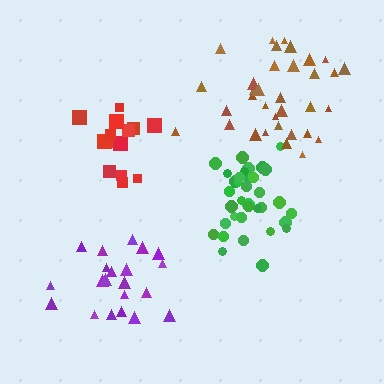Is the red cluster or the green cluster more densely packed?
Green.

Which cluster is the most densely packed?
Green.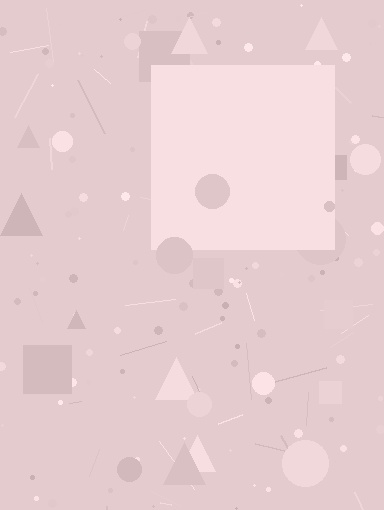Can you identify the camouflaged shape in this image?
The camouflaged shape is a square.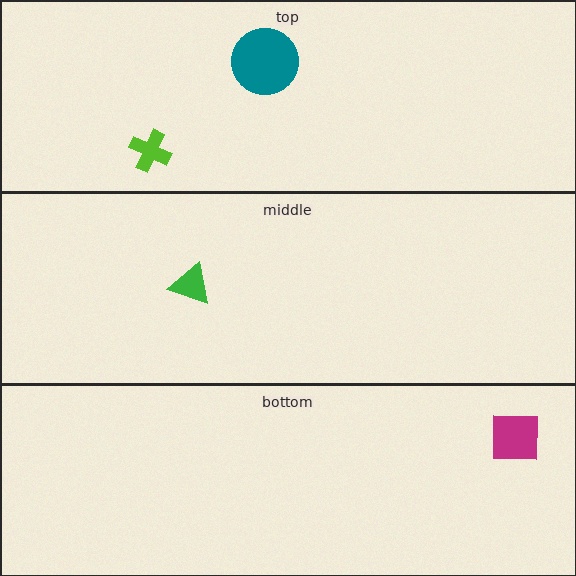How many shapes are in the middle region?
1.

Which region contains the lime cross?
The top region.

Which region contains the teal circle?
The top region.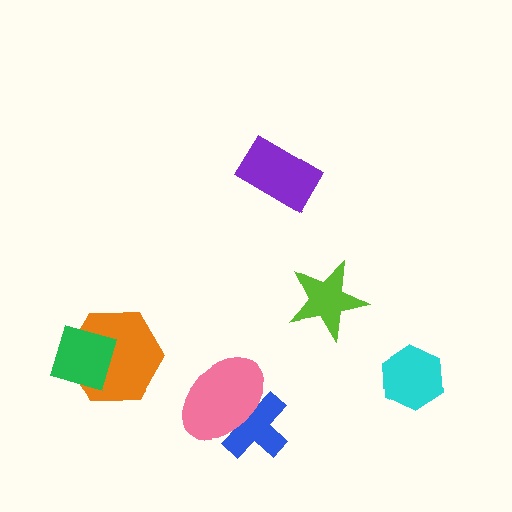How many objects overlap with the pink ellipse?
1 object overlaps with the pink ellipse.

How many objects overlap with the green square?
1 object overlaps with the green square.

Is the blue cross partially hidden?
Yes, it is partially covered by another shape.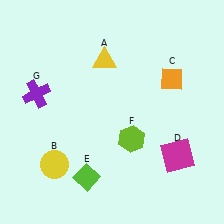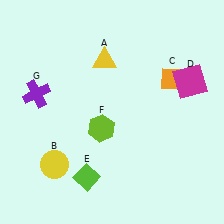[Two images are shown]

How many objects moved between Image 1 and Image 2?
2 objects moved between the two images.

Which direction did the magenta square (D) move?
The magenta square (D) moved up.